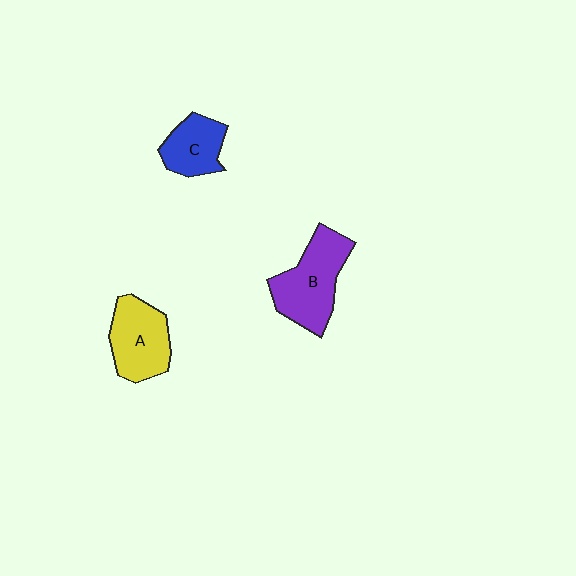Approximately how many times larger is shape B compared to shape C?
Approximately 1.6 times.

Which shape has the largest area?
Shape B (purple).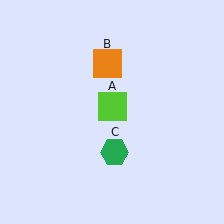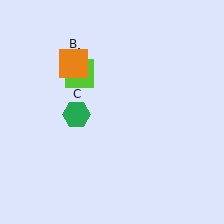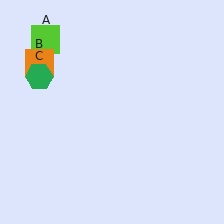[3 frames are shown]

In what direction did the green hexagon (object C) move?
The green hexagon (object C) moved up and to the left.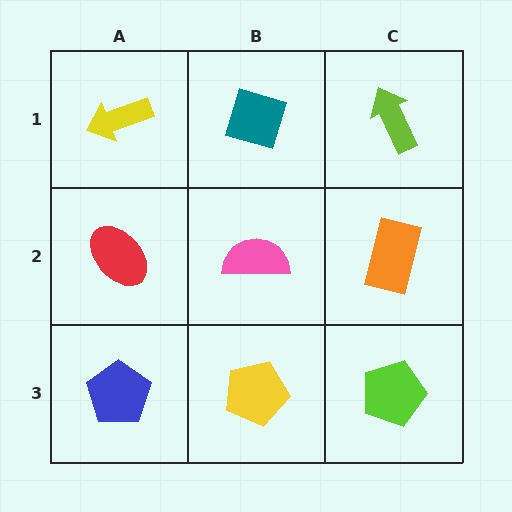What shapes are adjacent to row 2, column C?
A lime arrow (row 1, column C), a lime pentagon (row 3, column C), a pink semicircle (row 2, column B).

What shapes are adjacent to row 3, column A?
A red ellipse (row 2, column A), a yellow pentagon (row 3, column B).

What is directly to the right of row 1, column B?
A lime arrow.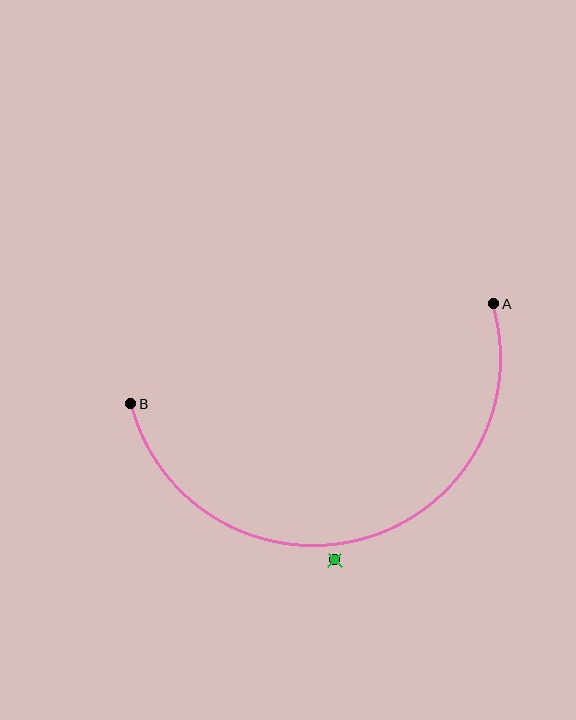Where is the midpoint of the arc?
The arc midpoint is the point on the curve farthest from the straight line joining A and B. It sits below that line.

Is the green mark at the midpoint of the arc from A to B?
No — the green mark does not lie on the arc at all. It sits slightly outside the curve.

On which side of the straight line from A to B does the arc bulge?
The arc bulges below the straight line connecting A and B.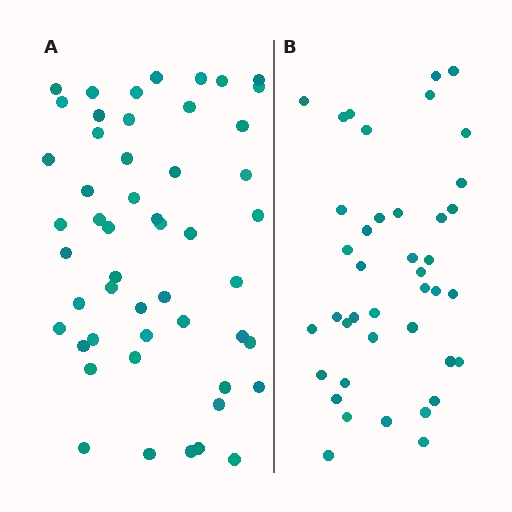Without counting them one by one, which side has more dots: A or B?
Region A (the left region) has more dots.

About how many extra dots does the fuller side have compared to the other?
Region A has roughly 10 or so more dots than region B.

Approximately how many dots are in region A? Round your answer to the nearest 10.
About 50 dots. (The exact count is 51, which rounds to 50.)